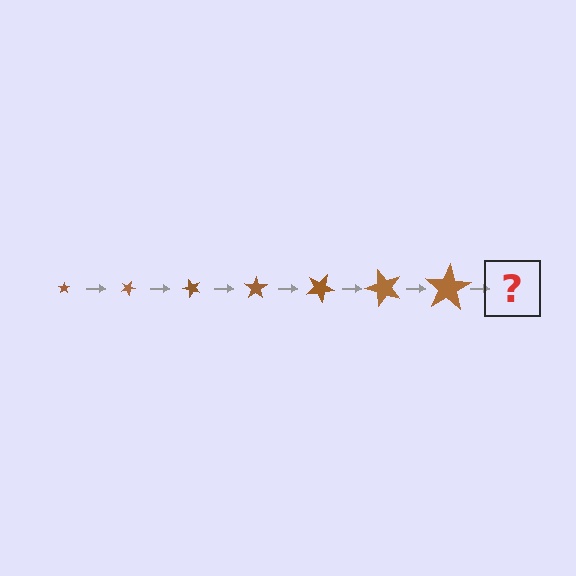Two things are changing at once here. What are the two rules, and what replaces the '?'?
The two rules are that the star grows larger each step and it rotates 25 degrees each step. The '?' should be a star, larger than the previous one and rotated 175 degrees from the start.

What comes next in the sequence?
The next element should be a star, larger than the previous one and rotated 175 degrees from the start.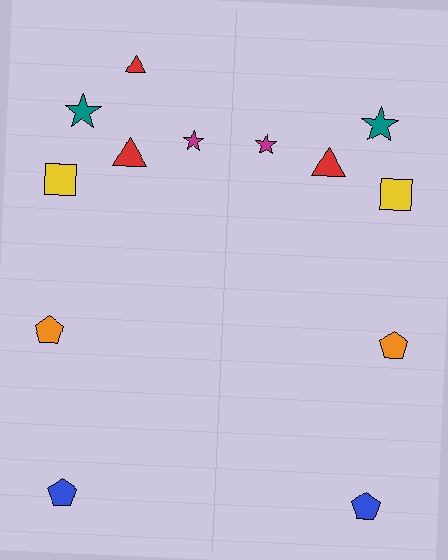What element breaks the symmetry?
A red triangle is missing from the right side.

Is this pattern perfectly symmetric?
No, the pattern is not perfectly symmetric. A red triangle is missing from the right side.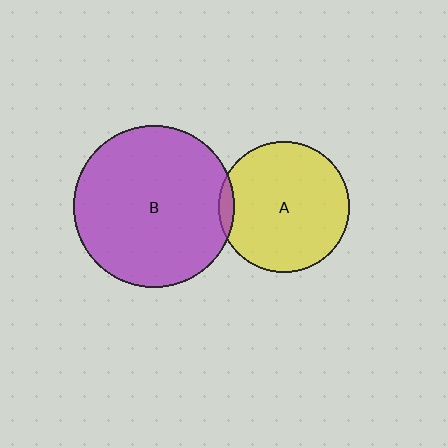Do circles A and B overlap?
Yes.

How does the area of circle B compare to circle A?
Approximately 1.5 times.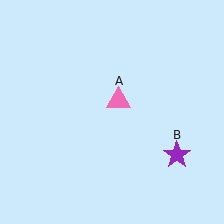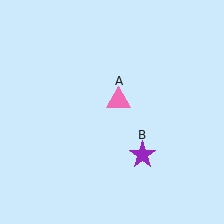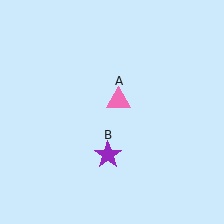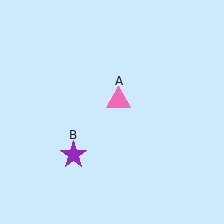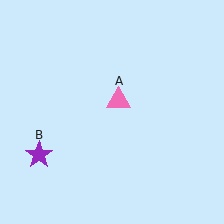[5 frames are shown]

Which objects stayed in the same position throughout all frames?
Pink triangle (object A) remained stationary.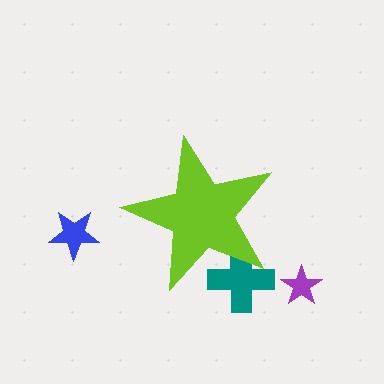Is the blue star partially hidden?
No, the blue star is fully visible.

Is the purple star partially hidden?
No, the purple star is fully visible.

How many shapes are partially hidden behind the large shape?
1 shape is partially hidden.